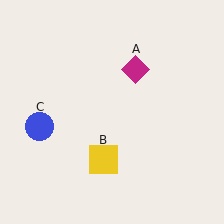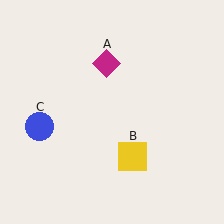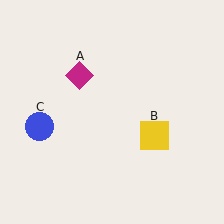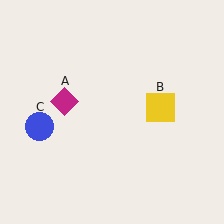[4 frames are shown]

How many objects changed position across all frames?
2 objects changed position: magenta diamond (object A), yellow square (object B).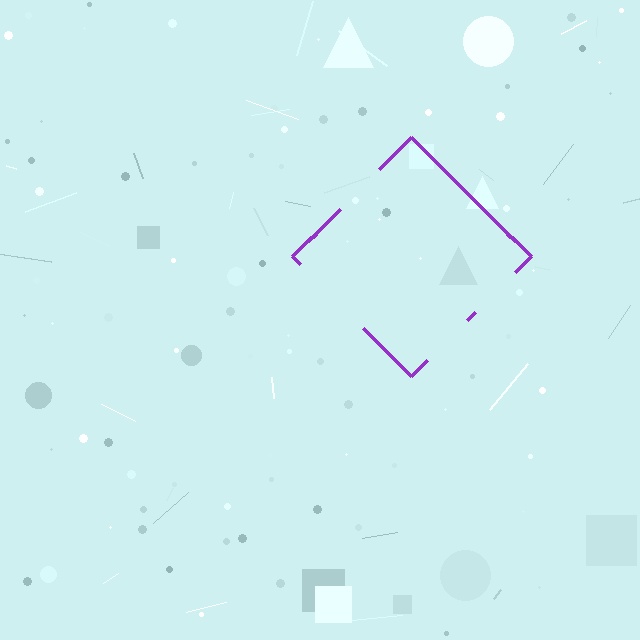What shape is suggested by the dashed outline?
The dashed outline suggests a diamond.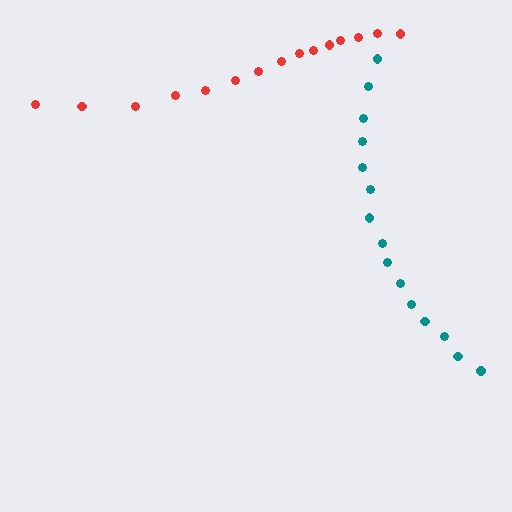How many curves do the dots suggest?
There are 2 distinct paths.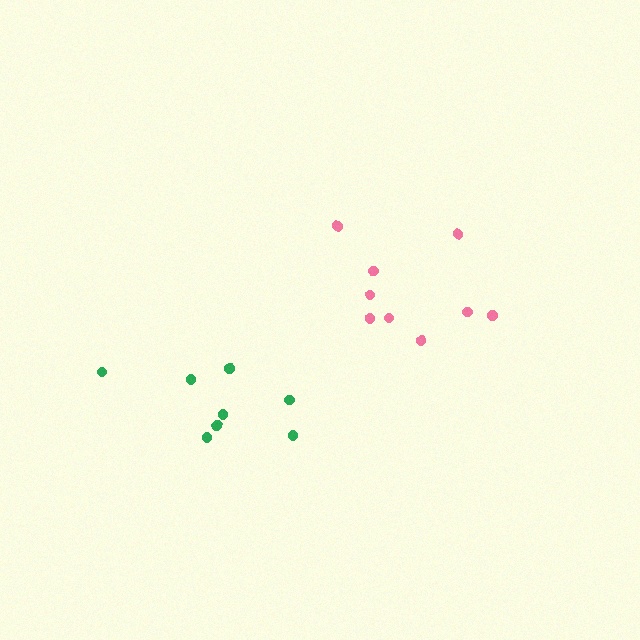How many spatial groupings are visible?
There are 2 spatial groupings.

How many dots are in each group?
Group 1: 8 dots, Group 2: 9 dots (17 total).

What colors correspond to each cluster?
The clusters are colored: green, pink.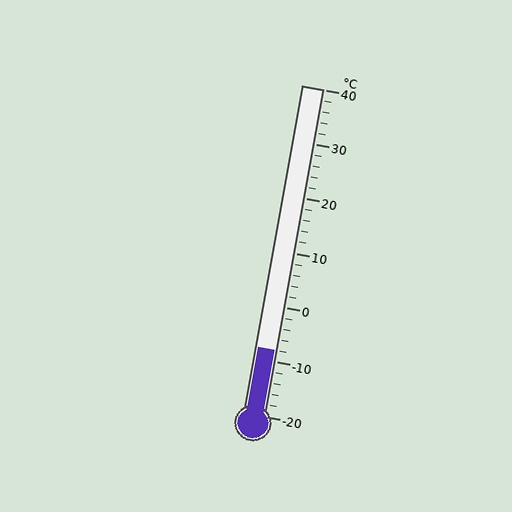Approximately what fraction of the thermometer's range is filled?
The thermometer is filled to approximately 20% of its range.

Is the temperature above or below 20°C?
The temperature is below 20°C.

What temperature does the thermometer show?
The thermometer shows approximately -8°C.